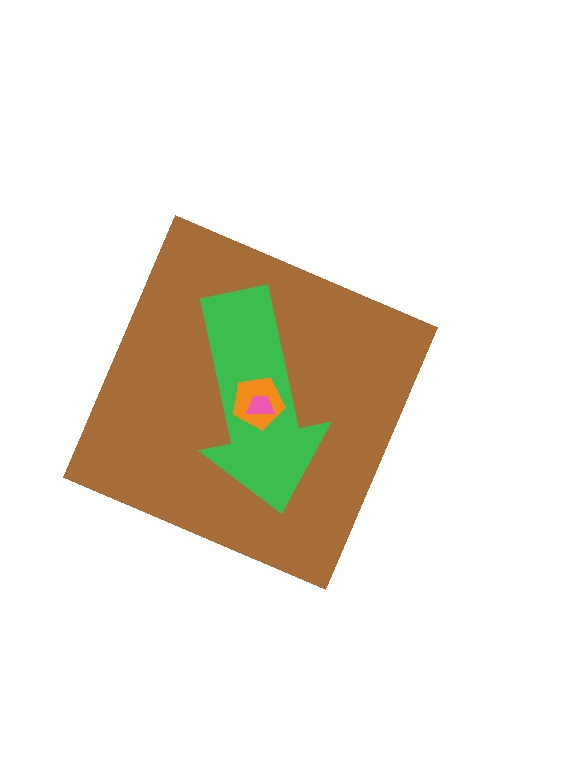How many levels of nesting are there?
4.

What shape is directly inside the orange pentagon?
The pink trapezoid.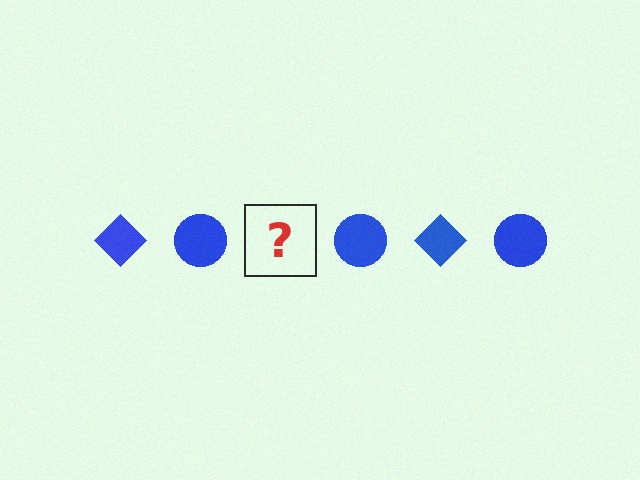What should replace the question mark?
The question mark should be replaced with a blue diamond.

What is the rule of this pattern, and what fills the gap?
The rule is that the pattern cycles through diamond, circle shapes in blue. The gap should be filled with a blue diamond.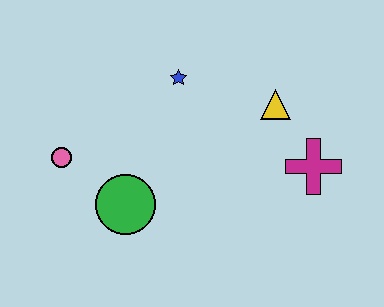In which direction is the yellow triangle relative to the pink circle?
The yellow triangle is to the right of the pink circle.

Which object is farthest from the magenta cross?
The pink circle is farthest from the magenta cross.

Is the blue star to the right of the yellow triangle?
No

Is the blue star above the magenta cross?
Yes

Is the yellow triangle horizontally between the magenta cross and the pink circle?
Yes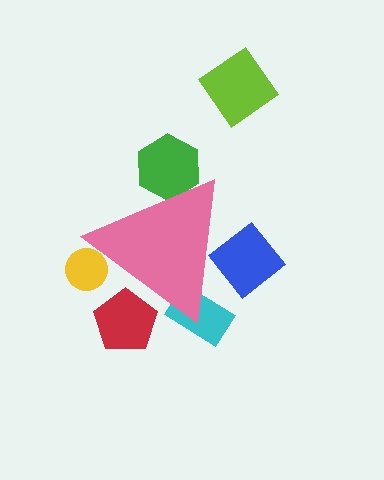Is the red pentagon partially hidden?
Yes, the red pentagon is partially hidden behind the pink triangle.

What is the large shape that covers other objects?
A pink triangle.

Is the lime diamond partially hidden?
No, the lime diamond is fully visible.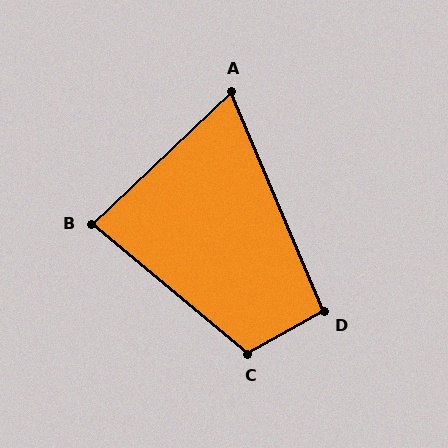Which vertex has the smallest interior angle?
A, at approximately 69 degrees.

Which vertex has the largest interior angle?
C, at approximately 111 degrees.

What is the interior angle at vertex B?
Approximately 83 degrees (acute).